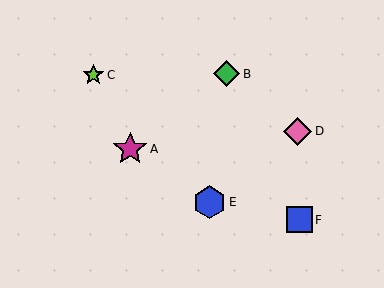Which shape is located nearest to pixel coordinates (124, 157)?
The magenta star (labeled A) at (130, 149) is nearest to that location.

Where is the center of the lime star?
The center of the lime star is at (93, 75).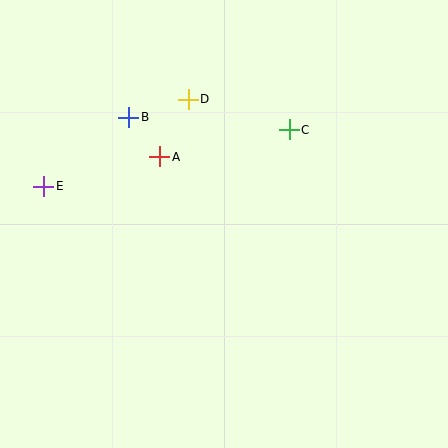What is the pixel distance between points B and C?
The distance between B and C is 161 pixels.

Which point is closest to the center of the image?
Point A at (159, 157) is closest to the center.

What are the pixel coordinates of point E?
Point E is at (44, 186).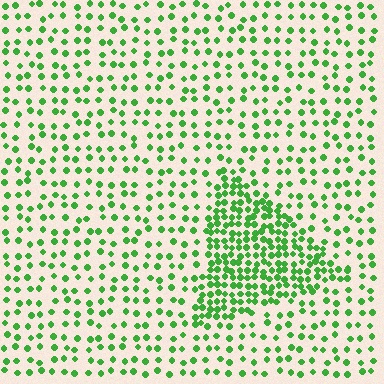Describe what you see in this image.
The image contains small green elements arranged at two different densities. A triangle-shaped region is visible where the elements are more densely packed than the surrounding area.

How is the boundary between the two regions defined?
The boundary is defined by a change in element density (approximately 2.4x ratio). All elements are the same color, size, and shape.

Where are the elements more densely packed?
The elements are more densely packed inside the triangle boundary.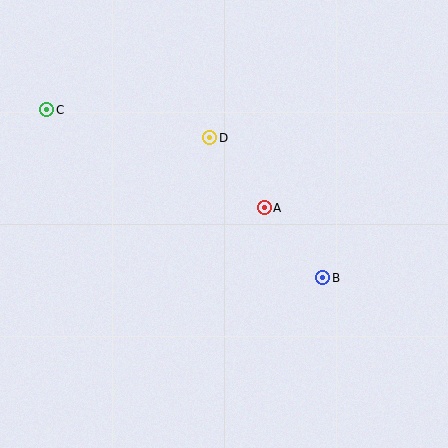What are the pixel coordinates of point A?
Point A is at (264, 208).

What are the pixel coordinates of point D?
Point D is at (210, 138).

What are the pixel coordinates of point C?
Point C is at (47, 110).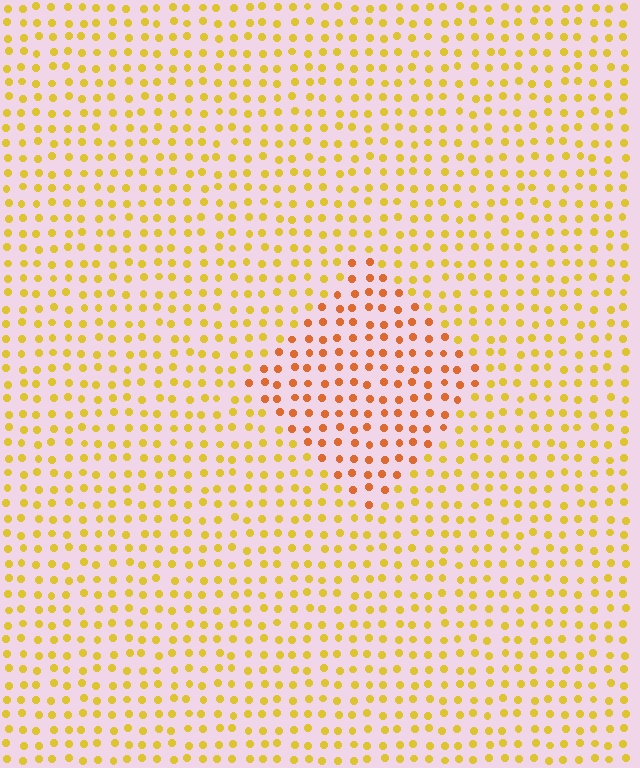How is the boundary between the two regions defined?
The boundary is defined purely by a slight shift in hue (about 31 degrees). Spacing, size, and orientation are identical on both sides.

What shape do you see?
I see a diamond.